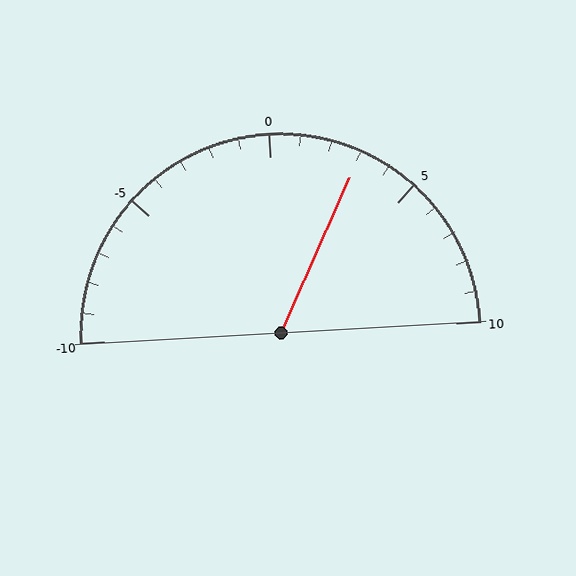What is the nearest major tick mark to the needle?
The nearest major tick mark is 5.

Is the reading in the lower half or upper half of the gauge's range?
The reading is in the upper half of the range (-10 to 10).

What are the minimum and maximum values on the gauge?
The gauge ranges from -10 to 10.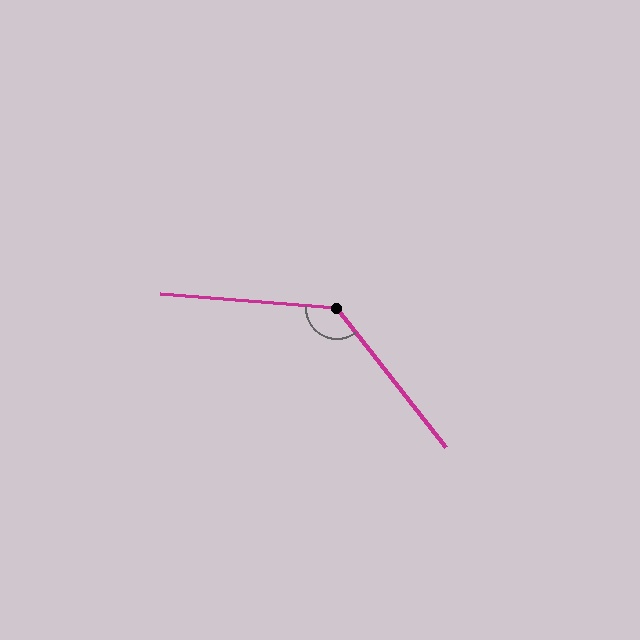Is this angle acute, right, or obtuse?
It is obtuse.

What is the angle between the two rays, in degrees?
Approximately 132 degrees.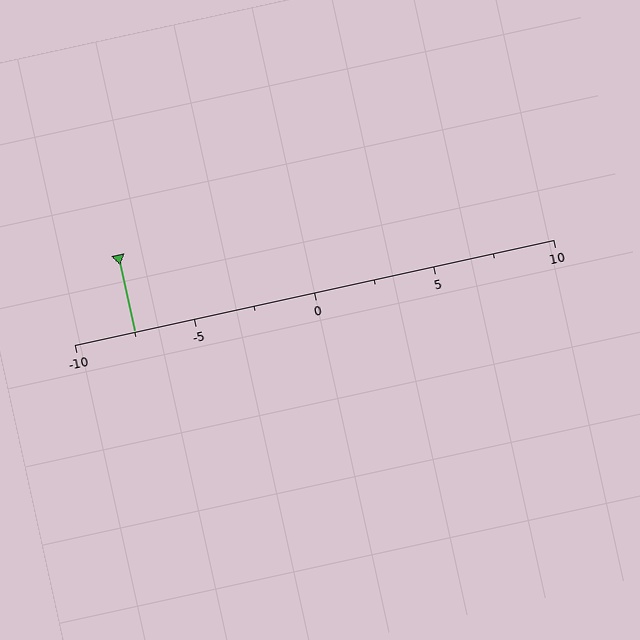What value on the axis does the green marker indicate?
The marker indicates approximately -7.5.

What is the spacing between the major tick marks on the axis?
The major ticks are spaced 5 apart.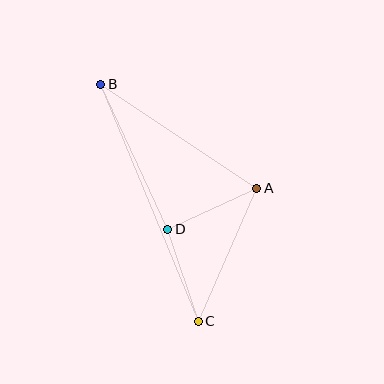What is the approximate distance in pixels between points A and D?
The distance between A and D is approximately 98 pixels.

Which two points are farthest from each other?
Points B and C are farthest from each other.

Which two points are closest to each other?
Points C and D are closest to each other.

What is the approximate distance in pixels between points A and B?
The distance between A and B is approximately 188 pixels.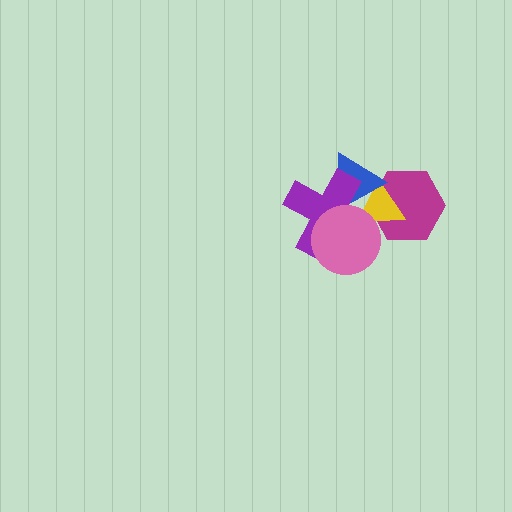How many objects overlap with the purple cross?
3 objects overlap with the purple cross.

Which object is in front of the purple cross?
The pink circle is in front of the purple cross.